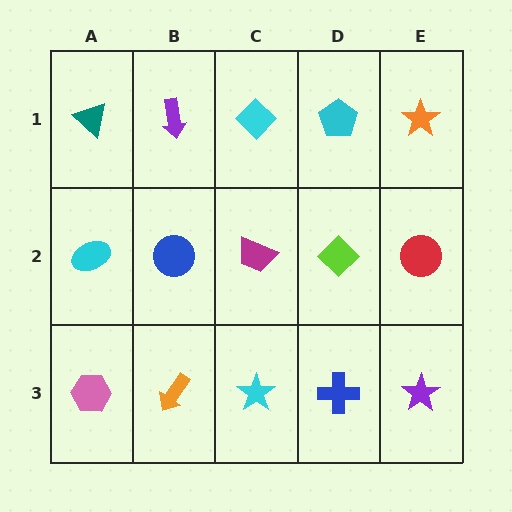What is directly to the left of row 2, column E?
A lime diamond.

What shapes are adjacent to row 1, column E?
A red circle (row 2, column E), a cyan pentagon (row 1, column D).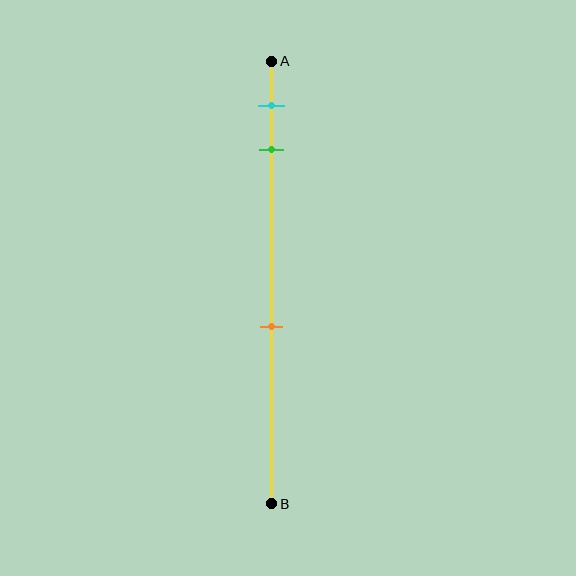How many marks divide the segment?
There are 3 marks dividing the segment.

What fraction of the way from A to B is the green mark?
The green mark is approximately 20% (0.2) of the way from A to B.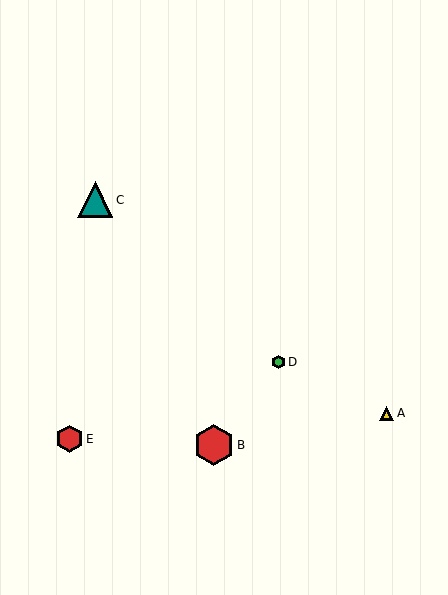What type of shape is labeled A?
Shape A is a yellow triangle.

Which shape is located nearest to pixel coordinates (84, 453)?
The red hexagon (labeled E) at (69, 439) is nearest to that location.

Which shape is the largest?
The red hexagon (labeled B) is the largest.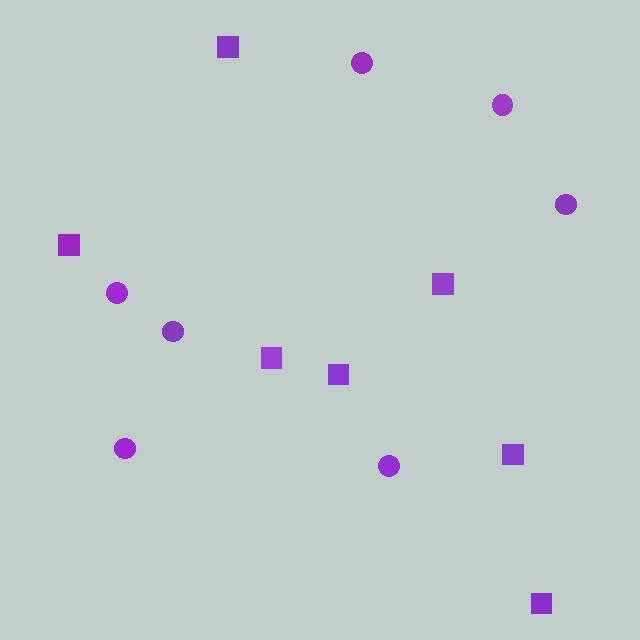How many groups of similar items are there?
There are 2 groups: one group of squares (7) and one group of circles (7).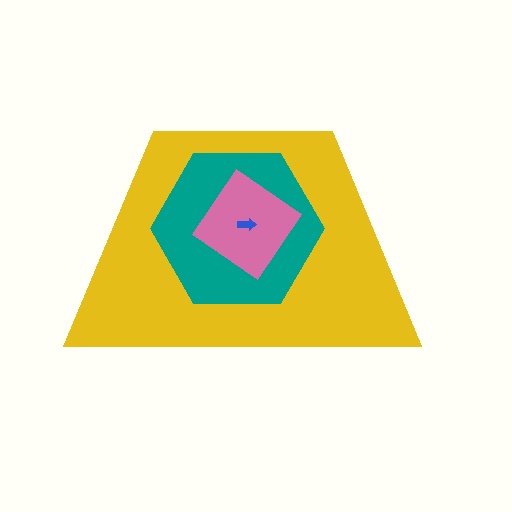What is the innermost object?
The blue arrow.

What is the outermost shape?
The yellow trapezoid.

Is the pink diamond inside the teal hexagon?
Yes.